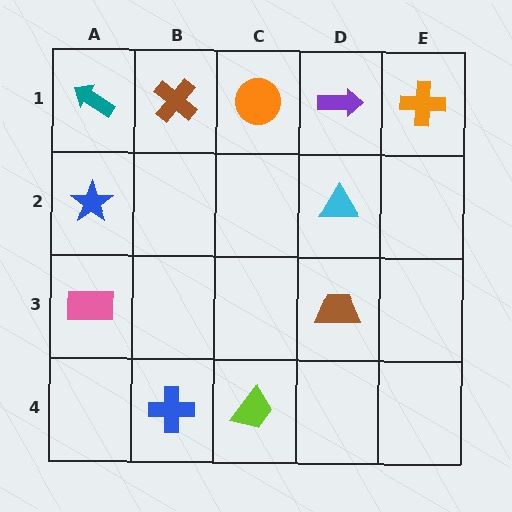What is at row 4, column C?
A lime trapezoid.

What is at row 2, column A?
A blue star.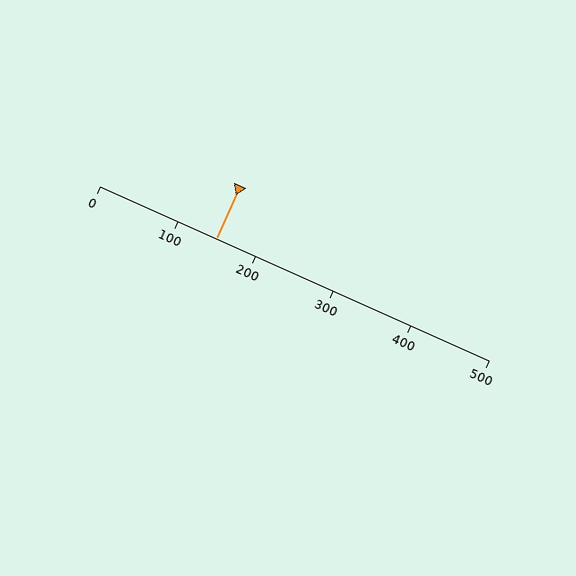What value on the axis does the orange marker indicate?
The marker indicates approximately 150.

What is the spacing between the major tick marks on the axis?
The major ticks are spaced 100 apart.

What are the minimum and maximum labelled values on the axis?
The axis runs from 0 to 500.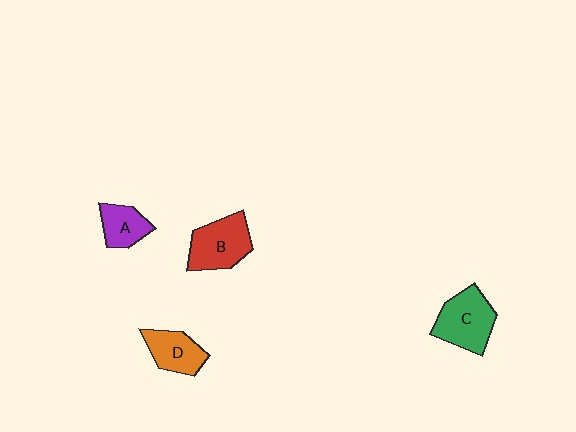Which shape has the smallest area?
Shape A (purple).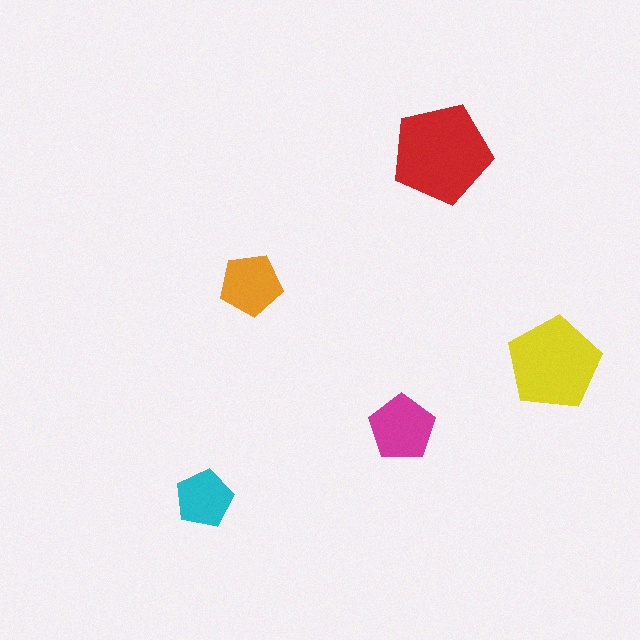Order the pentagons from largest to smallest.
the red one, the yellow one, the magenta one, the orange one, the cyan one.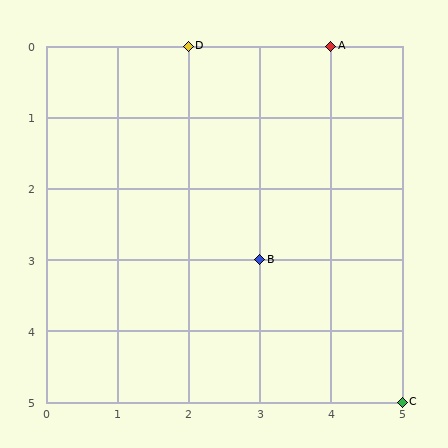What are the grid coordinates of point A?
Point A is at grid coordinates (4, 0).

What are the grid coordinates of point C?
Point C is at grid coordinates (5, 5).